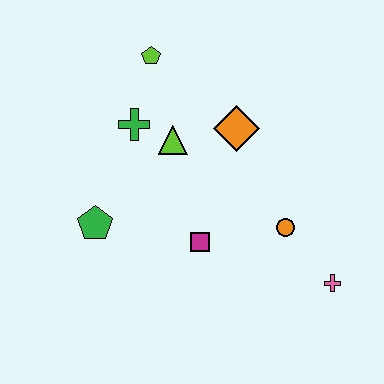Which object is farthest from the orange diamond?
The pink cross is farthest from the orange diamond.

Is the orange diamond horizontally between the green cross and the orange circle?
Yes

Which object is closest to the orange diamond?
The lime triangle is closest to the orange diamond.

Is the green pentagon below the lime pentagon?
Yes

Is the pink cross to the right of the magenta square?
Yes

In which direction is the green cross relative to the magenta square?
The green cross is above the magenta square.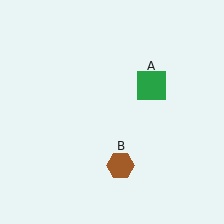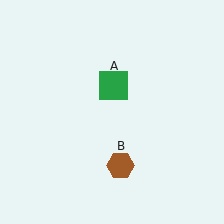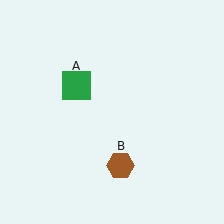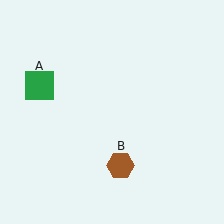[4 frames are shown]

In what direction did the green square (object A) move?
The green square (object A) moved left.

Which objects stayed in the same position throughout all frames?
Brown hexagon (object B) remained stationary.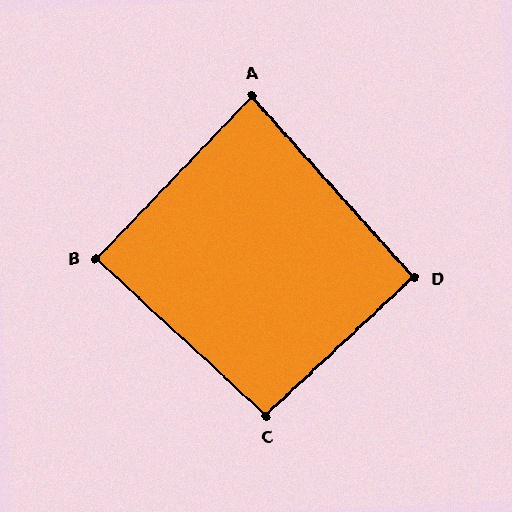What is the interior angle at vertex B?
Approximately 89 degrees (approximately right).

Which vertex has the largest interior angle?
C, at approximately 94 degrees.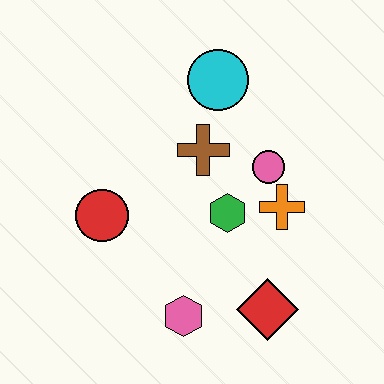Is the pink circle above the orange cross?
Yes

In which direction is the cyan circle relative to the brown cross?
The cyan circle is above the brown cross.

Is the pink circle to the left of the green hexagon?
No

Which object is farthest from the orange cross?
The red circle is farthest from the orange cross.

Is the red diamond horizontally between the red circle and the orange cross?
Yes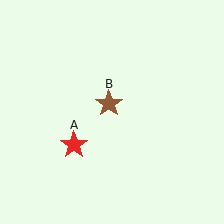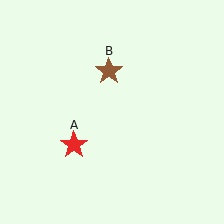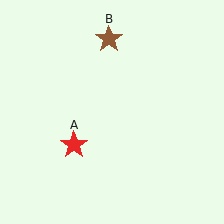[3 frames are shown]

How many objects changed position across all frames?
1 object changed position: brown star (object B).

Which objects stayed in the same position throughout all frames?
Red star (object A) remained stationary.